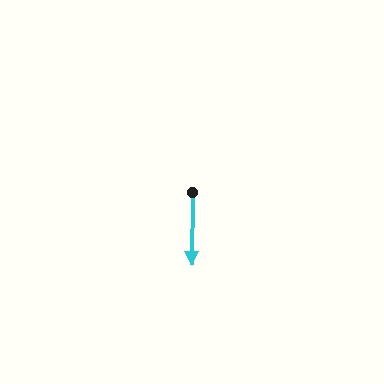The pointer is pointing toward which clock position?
Roughly 6 o'clock.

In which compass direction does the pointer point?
South.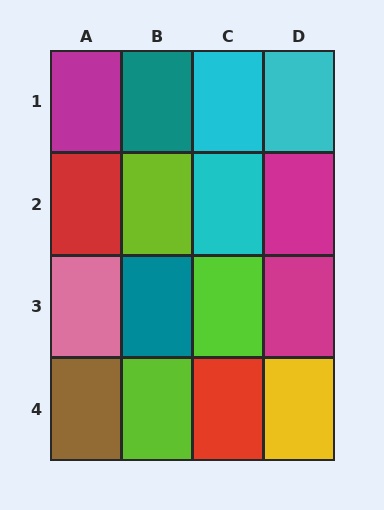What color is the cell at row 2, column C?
Cyan.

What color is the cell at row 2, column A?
Red.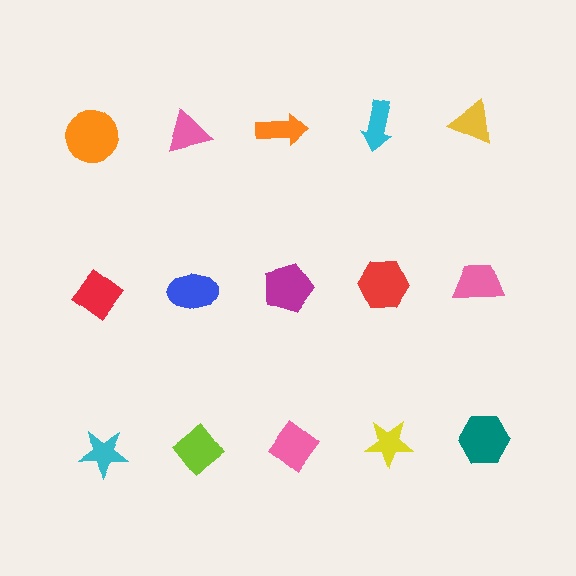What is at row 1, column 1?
An orange circle.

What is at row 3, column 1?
A cyan star.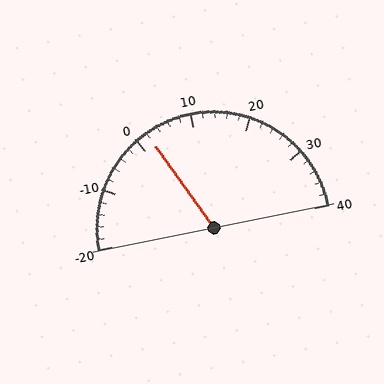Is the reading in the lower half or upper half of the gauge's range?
The reading is in the lower half of the range (-20 to 40).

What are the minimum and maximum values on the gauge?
The gauge ranges from -20 to 40.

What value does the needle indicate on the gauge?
The needle indicates approximately 2.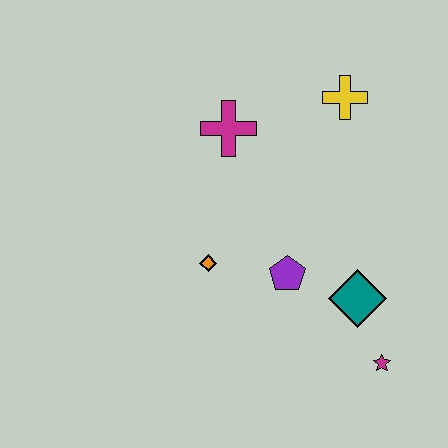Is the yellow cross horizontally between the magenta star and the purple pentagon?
Yes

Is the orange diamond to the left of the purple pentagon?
Yes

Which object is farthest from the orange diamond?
The yellow cross is farthest from the orange diamond.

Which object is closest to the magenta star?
The teal diamond is closest to the magenta star.